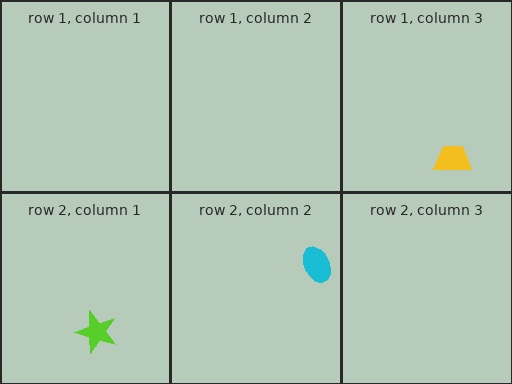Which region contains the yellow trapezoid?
The row 1, column 3 region.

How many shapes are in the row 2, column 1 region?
1.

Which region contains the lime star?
The row 2, column 1 region.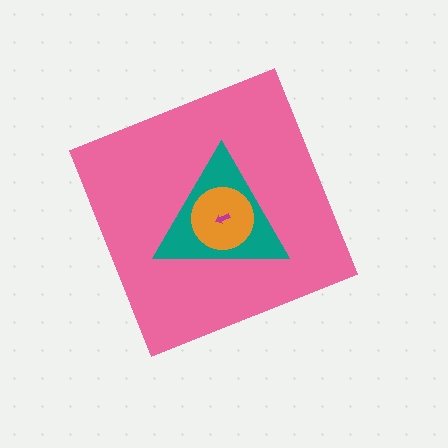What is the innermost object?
The magenta arrow.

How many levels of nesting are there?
4.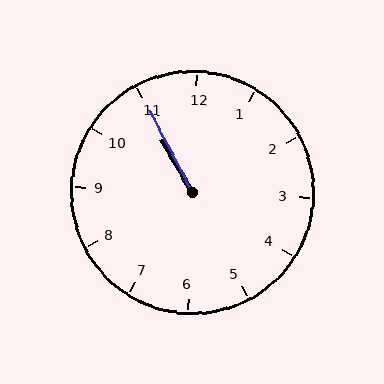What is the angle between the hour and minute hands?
Approximately 2 degrees.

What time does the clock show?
10:55.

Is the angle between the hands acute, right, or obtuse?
It is acute.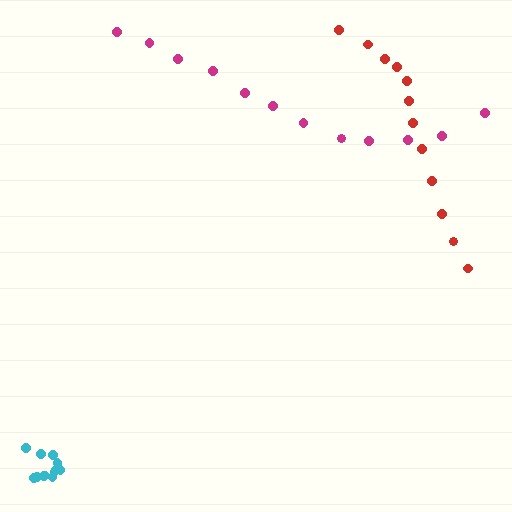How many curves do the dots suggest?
There are 3 distinct paths.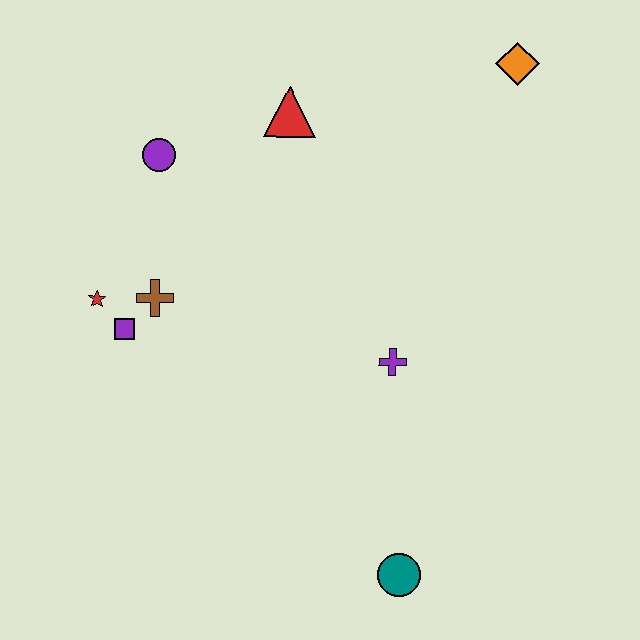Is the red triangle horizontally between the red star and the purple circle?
No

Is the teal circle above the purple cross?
No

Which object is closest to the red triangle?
The purple circle is closest to the red triangle.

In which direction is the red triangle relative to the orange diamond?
The red triangle is to the left of the orange diamond.